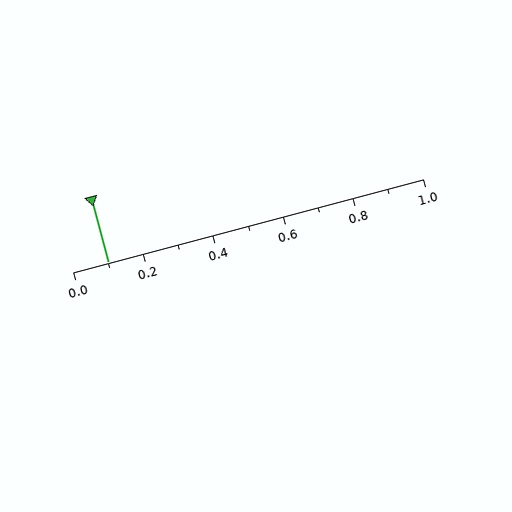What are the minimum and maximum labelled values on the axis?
The axis runs from 0.0 to 1.0.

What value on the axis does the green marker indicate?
The marker indicates approximately 0.1.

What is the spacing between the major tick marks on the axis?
The major ticks are spaced 0.2 apart.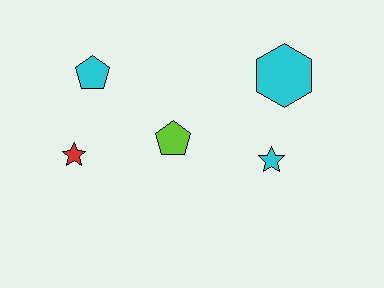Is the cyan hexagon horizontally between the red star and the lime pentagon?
No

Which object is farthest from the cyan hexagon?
The red star is farthest from the cyan hexagon.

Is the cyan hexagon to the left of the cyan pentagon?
No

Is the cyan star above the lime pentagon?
No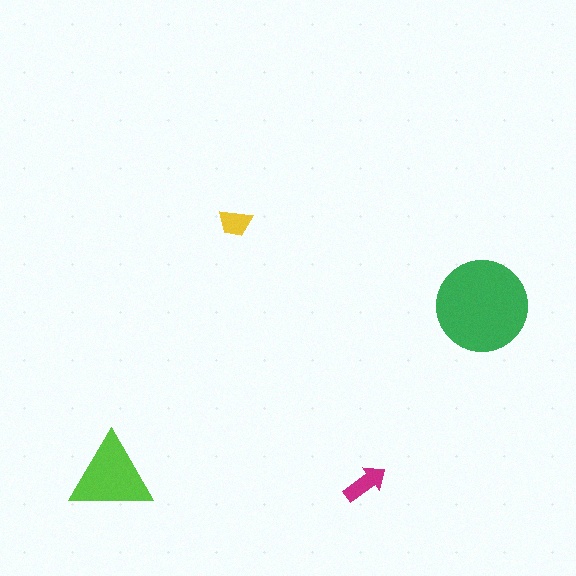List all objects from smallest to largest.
The yellow trapezoid, the magenta arrow, the lime triangle, the green circle.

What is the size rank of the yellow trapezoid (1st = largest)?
4th.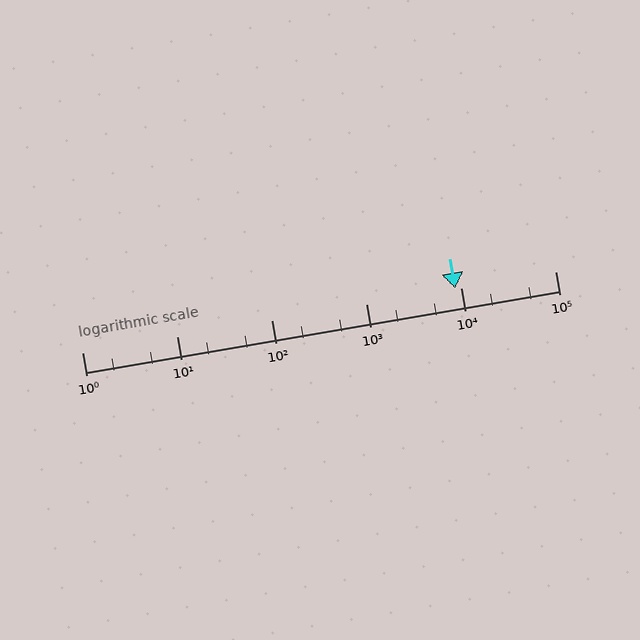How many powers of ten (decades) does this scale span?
The scale spans 5 decades, from 1 to 100000.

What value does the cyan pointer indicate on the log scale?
The pointer indicates approximately 8700.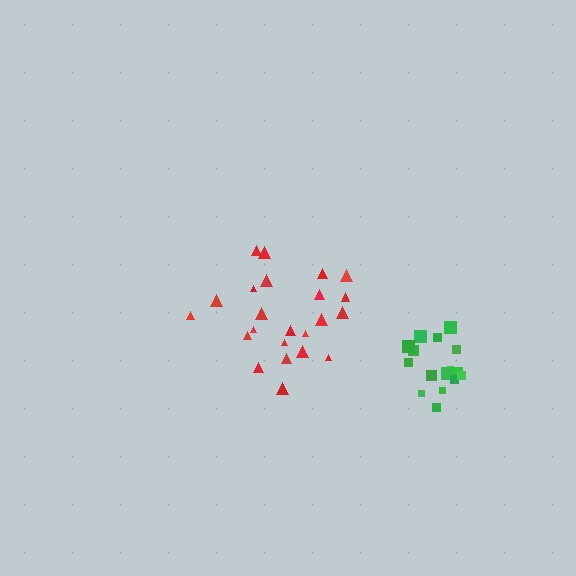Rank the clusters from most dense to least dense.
green, red.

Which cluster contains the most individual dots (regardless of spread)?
Red (24).